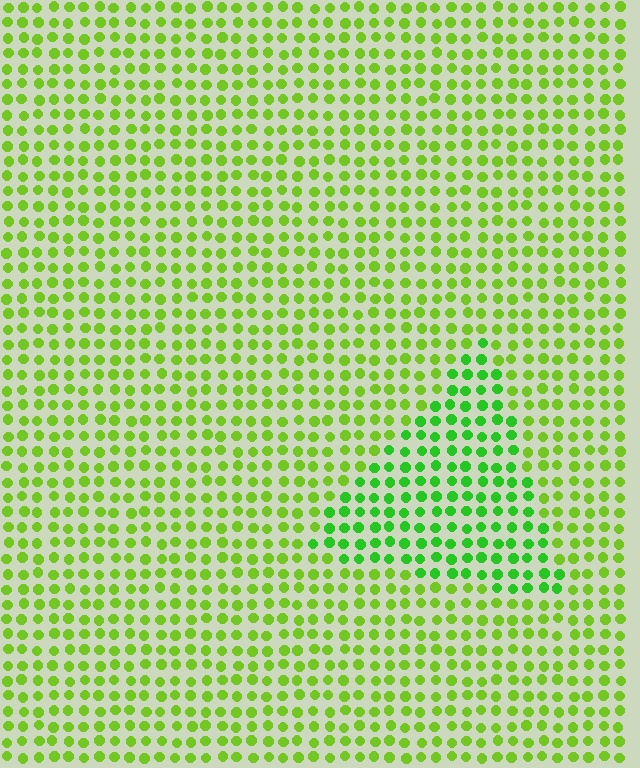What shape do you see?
I see a triangle.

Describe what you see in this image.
The image is filled with small lime elements in a uniform arrangement. A triangle-shaped region is visible where the elements are tinted to a slightly different hue, forming a subtle color boundary.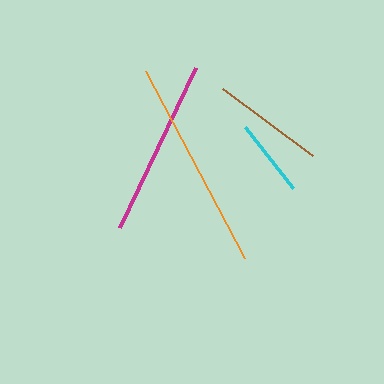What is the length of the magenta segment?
The magenta segment is approximately 177 pixels long.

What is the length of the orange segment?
The orange segment is approximately 211 pixels long.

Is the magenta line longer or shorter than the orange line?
The orange line is longer than the magenta line.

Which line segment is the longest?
The orange line is the longest at approximately 211 pixels.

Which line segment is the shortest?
The cyan line is the shortest at approximately 77 pixels.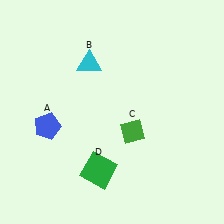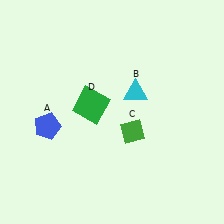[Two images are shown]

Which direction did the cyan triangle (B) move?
The cyan triangle (B) moved right.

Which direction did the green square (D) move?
The green square (D) moved up.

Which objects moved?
The objects that moved are: the cyan triangle (B), the green square (D).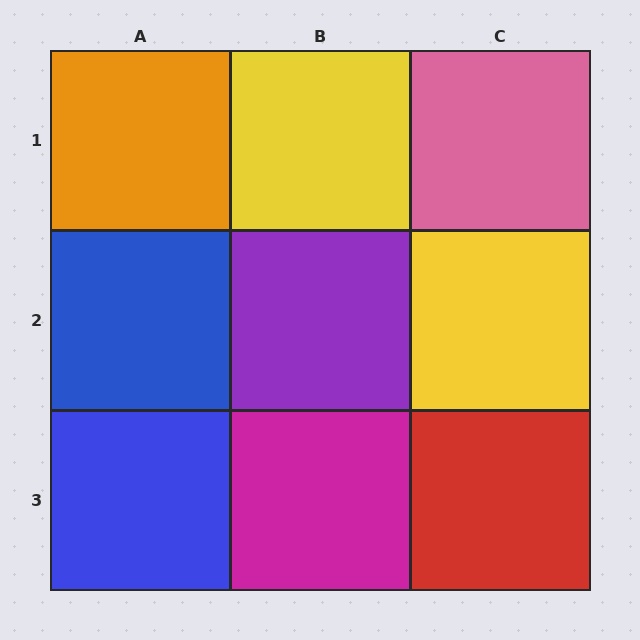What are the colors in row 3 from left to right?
Blue, magenta, red.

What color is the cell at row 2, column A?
Blue.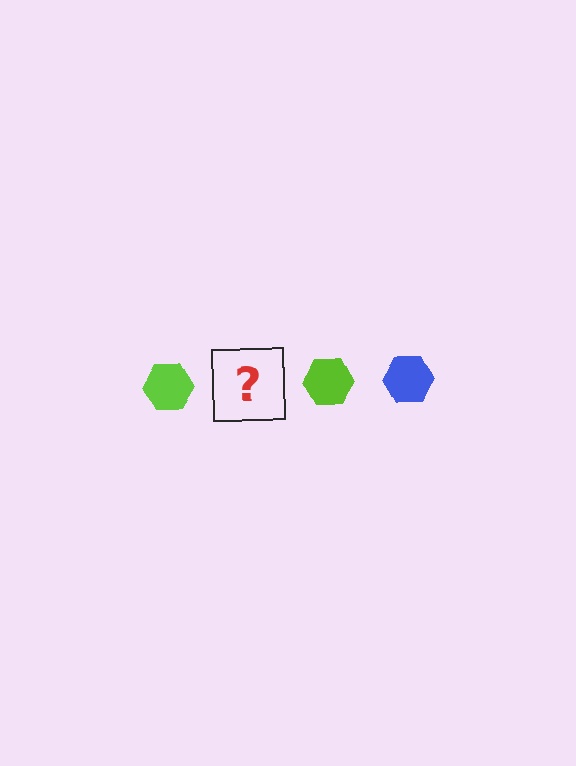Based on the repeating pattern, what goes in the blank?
The blank should be a blue hexagon.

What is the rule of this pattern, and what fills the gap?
The rule is that the pattern cycles through lime, blue hexagons. The gap should be filled with a blue hexagon.